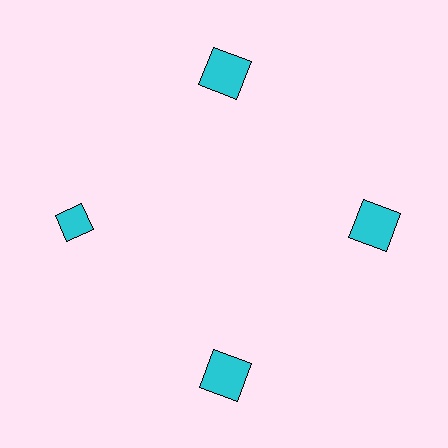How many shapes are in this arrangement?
There are 4 shapes arranged in a ring pattern.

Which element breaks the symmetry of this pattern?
The cyan diamond at roughly the 9 o'clock position breaks the symmetry. All other shapes are cyan squares.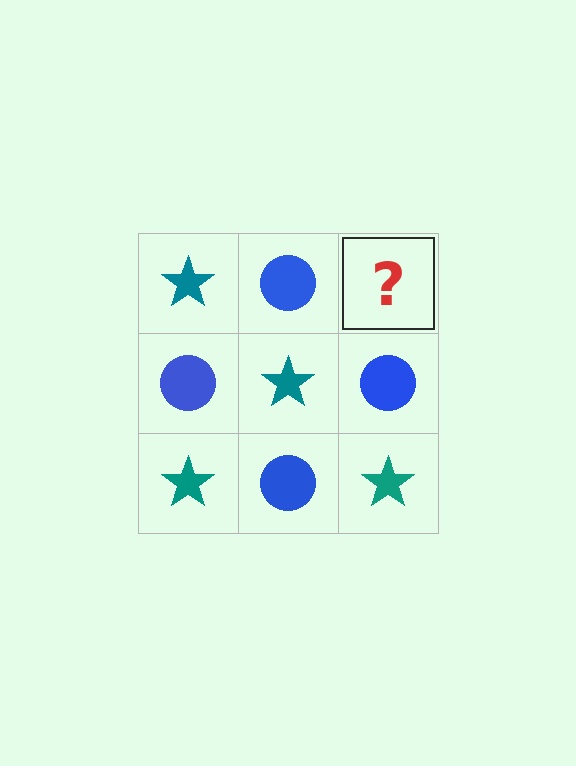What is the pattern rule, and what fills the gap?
The rule is that it alternates teal star and blue circle in a checkerboard pattern. The gap should be filled with a teal star.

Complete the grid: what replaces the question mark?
The question mark should be replaced with a teal star.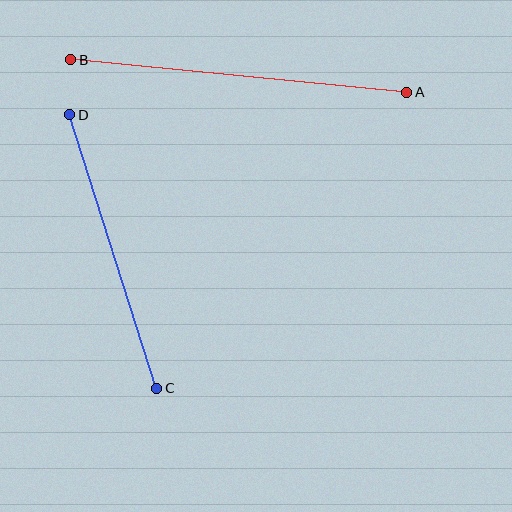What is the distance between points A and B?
The distance is approximately 338 pixels.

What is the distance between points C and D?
The distance is approximately 287 pixels.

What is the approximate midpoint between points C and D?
The midpoint is at approximately (113, 251) pixels.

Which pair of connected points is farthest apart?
Points A and B are farthest apart.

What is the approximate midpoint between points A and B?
The midpoint is at approximately (239, 76) pixels.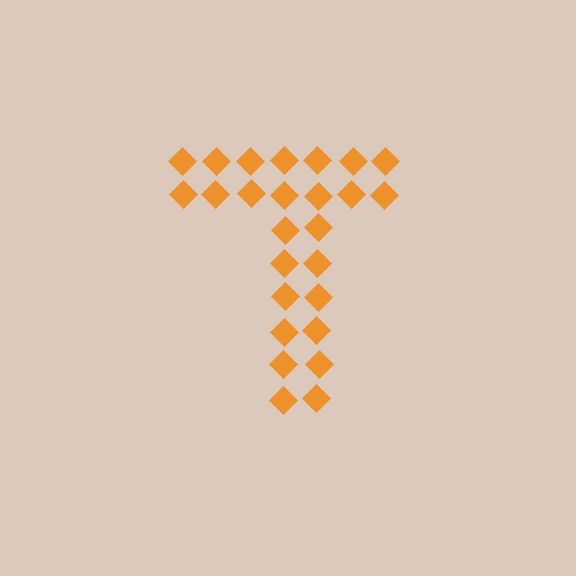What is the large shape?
The large shape is the letter T.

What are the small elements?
The small elements are diamonds.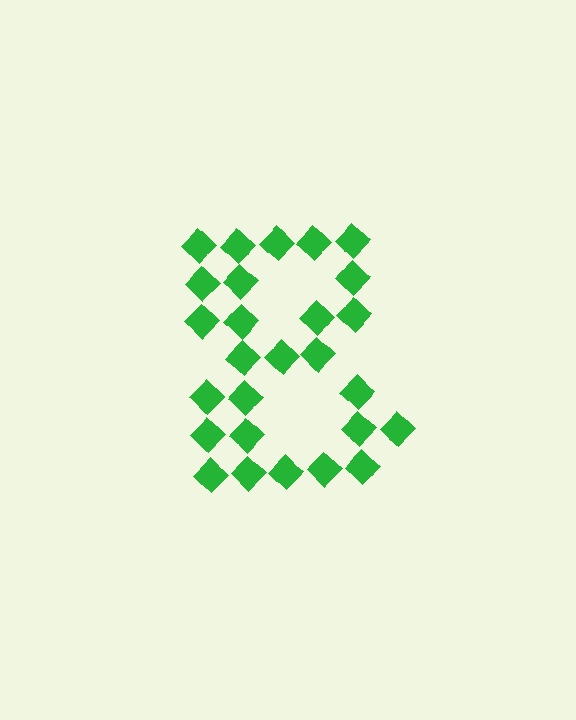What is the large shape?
The large shape is the digit 8.